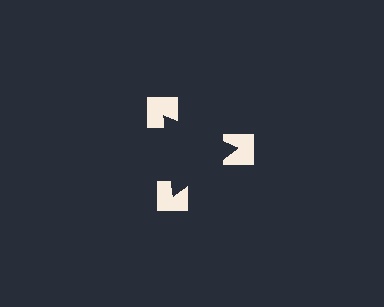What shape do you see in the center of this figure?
An illusory triangle — its edges are inferred from the aligned wedge cuts in the notched squares, not physically drawn.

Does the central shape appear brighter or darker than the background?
It typically appears slightly darker than the background, even though no actual brightness change is drawn.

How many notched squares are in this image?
There are 3 — one at each vertex of the illusory triangle.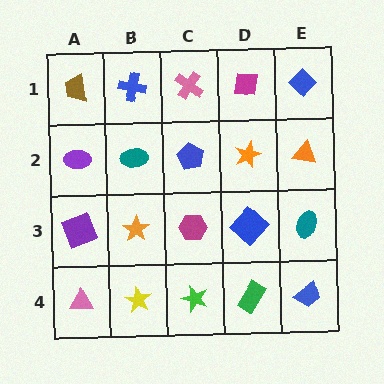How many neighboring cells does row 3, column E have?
3.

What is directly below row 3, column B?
A yellow star.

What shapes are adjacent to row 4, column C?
A magenta hexagon (row 3, column C), a yellow star (row 4, column B), a green rectangle (row 4, column D).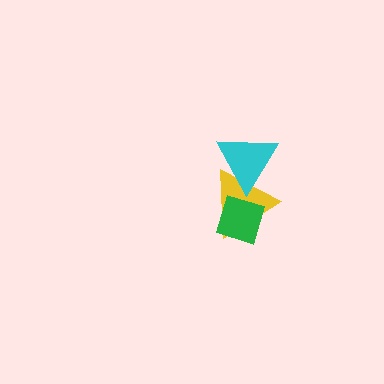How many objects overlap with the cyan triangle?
1 object overlaps with the cyan triangle.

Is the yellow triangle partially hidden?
Yes, it is partially covered by another shape.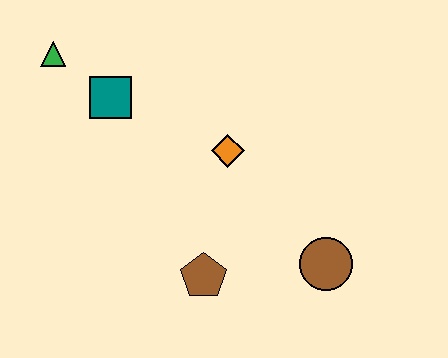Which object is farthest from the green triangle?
The brown circle is farthest from the green triangle.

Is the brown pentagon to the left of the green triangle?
No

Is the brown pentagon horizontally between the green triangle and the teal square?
No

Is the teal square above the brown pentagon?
Yes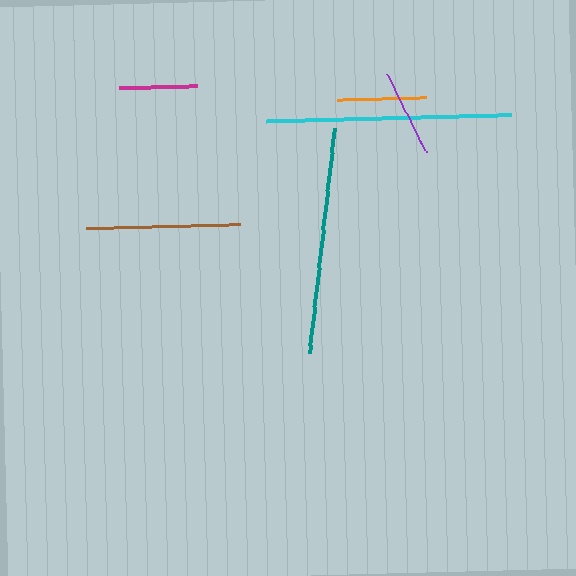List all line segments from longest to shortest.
From longest to shortest: cyan, teal, brown, orange, purple, magenta.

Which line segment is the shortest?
The magenta line is the shortest at approximately 78 pixels.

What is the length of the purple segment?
The purple segment is approximately 87 pixels long.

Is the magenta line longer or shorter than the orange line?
The orange line is longer than the magenta line.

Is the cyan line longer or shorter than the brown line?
The cyan line is longer than the brown line.